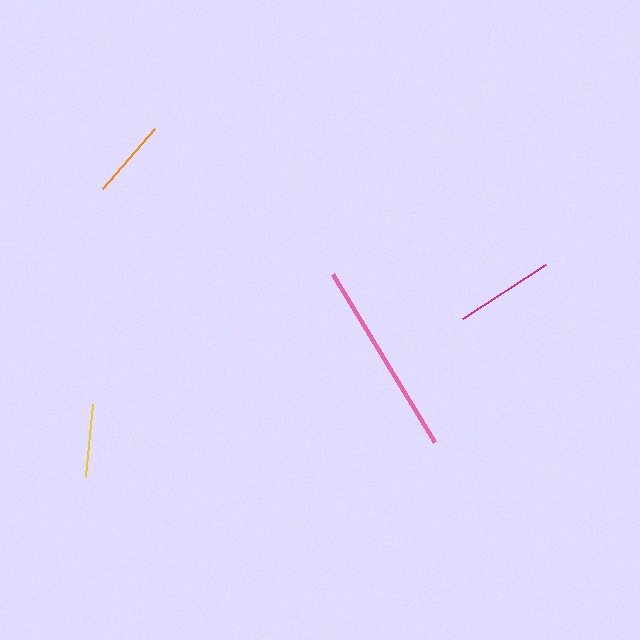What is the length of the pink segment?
The pink segment is approximately 197 pixels long.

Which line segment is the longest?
The pink line is the longest at approximately 197 pixels.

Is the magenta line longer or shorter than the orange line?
The magenta line is longer than the orange line.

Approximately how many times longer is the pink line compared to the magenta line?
The pink line is approximately 2.0 times the length of the magenta line.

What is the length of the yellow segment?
The yellow segment is approximately 72 pixels long.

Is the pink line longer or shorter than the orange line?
The pink line is longer than the orange line.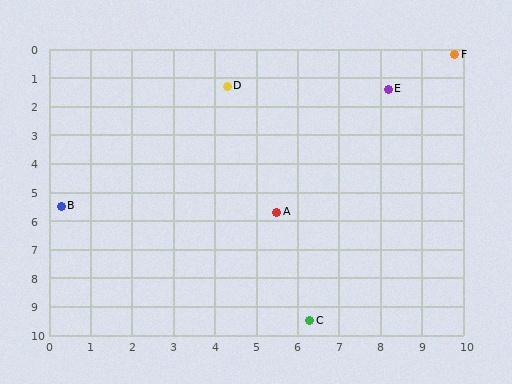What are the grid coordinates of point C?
Point C is at approximately (6.3, 9.5).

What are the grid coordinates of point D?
Point D is at approximately (4.3, 1.3).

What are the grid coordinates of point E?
Point E is at approximately (8.2, 1.4).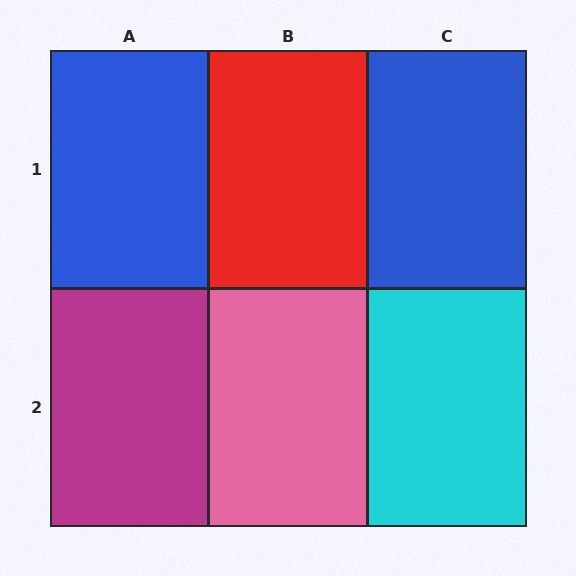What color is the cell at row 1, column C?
Blue.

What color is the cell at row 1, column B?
Red.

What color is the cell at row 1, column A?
Blue.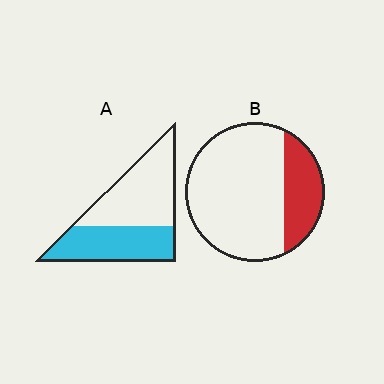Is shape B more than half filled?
No.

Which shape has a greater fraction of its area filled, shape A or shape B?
Shape A.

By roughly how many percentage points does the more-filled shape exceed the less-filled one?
By roughly 20 percentage points (A over B).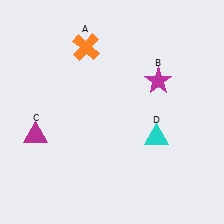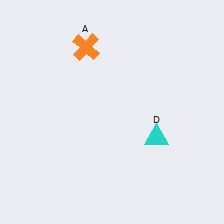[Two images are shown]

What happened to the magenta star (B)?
The magenta star (B) was removed in Image 2. It was in the top-right area of Image 1.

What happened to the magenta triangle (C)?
The magenta triangle (C) was removed in Image 2. It was in the bottom-left area of Image 1.